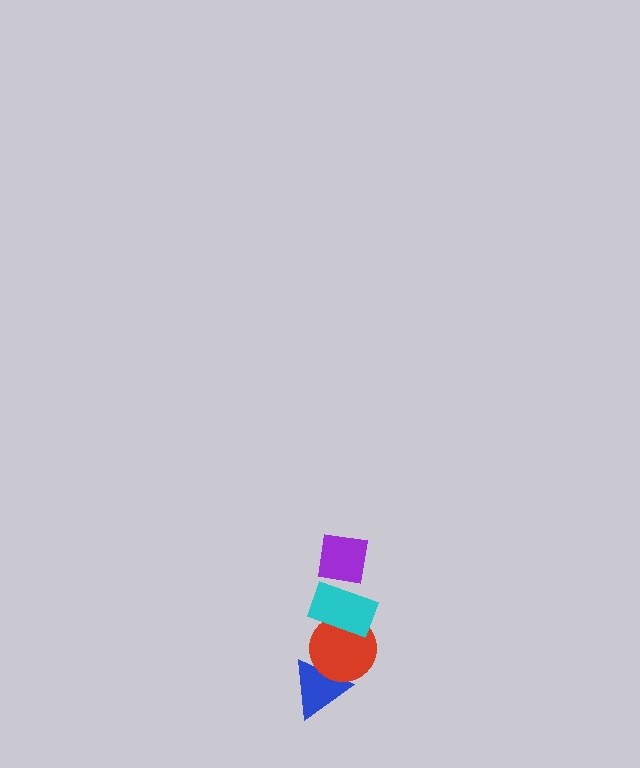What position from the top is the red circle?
The red circle is 3rd from the top.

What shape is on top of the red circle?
The cyan rectangle is on top of the red circle.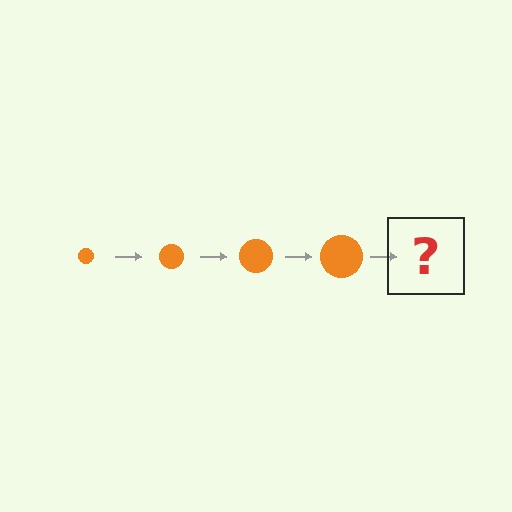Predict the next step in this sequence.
The next step is an orange circle, larger than the previous one.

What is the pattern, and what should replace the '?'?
The pattern is that the circle gets progressively larger each step. The '?' should be an orange circle, larger than the previous one.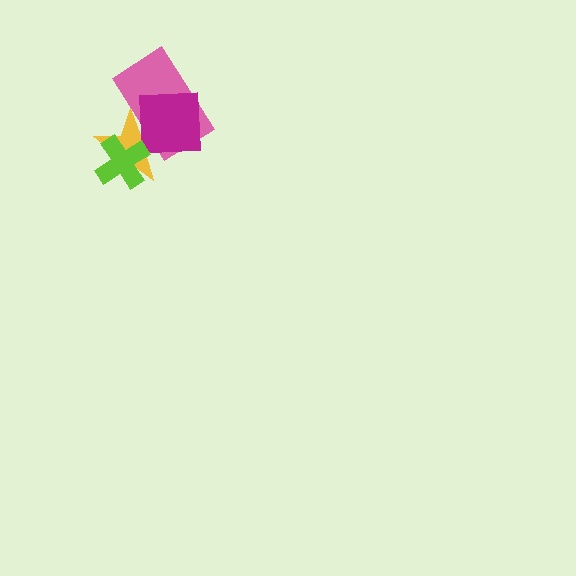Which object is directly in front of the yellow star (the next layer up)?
The pink rectangle is directly in front of the yellow star.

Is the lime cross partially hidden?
No, no other shape covers it.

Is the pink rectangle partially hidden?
Yes, it is partially covered by another shape.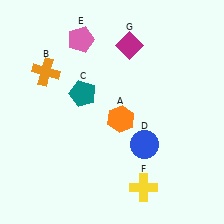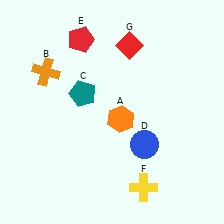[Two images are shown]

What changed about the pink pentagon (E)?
In Image 1, E is pink. In Image 2, it changed to red.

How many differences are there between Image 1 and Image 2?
There are 2 differences between the two images.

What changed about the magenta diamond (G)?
In Image 1, G is magenta. In Image 2, it changed to red.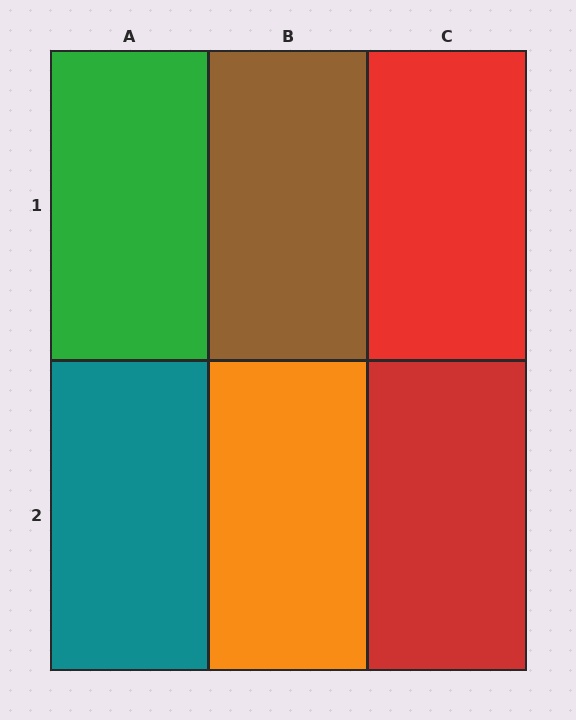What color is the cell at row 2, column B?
Orange.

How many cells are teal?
1 cell is teal.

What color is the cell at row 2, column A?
Teal.